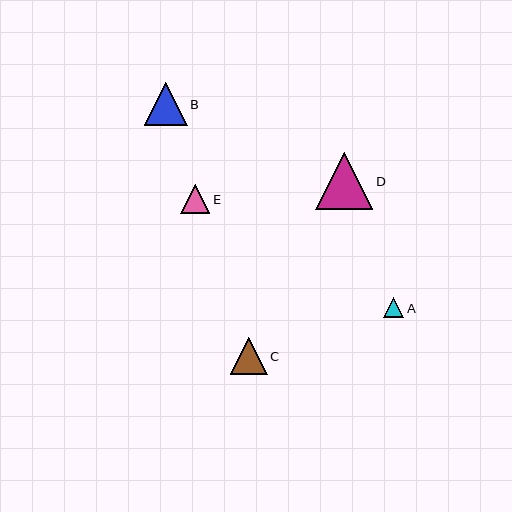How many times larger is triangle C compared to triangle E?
Triangle C is approximately 1.3 times the size of triangle E.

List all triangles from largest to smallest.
From largest to smallest: D, B, C, E, A.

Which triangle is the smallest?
Triangle A is the smallest with a size of approximately 20 pixels.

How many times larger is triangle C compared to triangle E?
Triangle C is approximately 1.3 times the size of triangle E.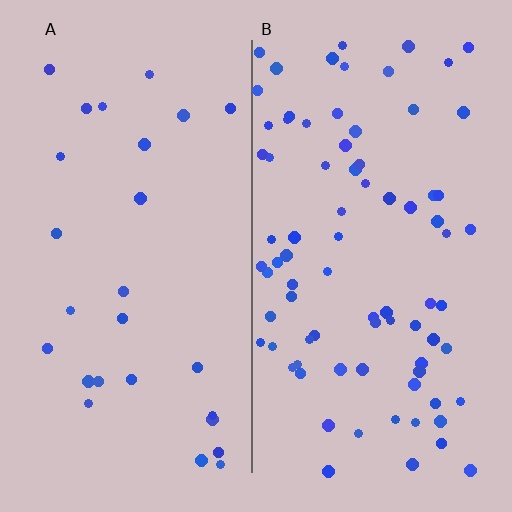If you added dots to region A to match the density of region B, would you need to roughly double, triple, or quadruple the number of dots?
Approximately triple.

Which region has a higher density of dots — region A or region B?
B (the right).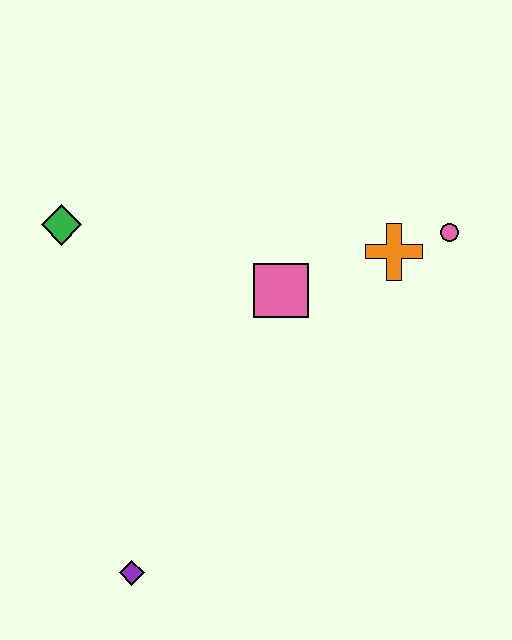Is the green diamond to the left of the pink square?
Yes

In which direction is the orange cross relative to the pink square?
The orange cross is to the right of the pink square.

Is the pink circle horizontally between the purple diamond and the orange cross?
No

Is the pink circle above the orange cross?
Yes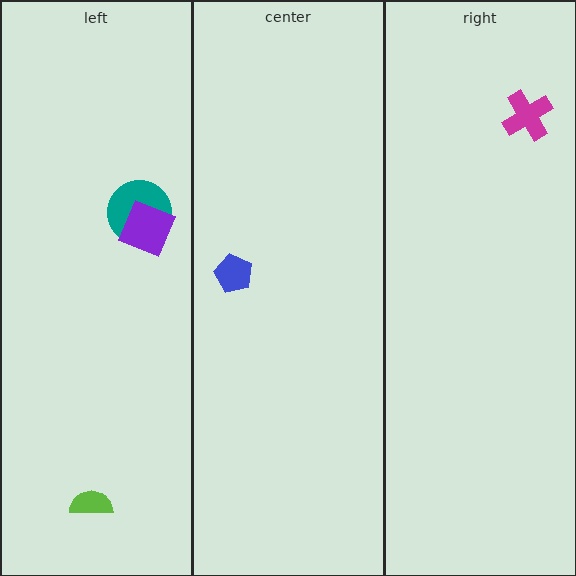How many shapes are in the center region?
1.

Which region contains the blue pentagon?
The center region.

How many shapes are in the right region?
1.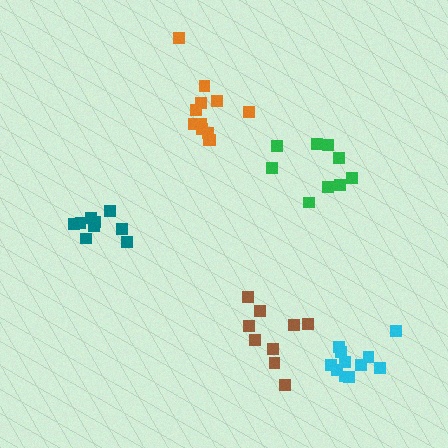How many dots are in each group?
Group 1: 9 dots, Group 2: 12 dots, Group 3: 9 dots, Group 4: 9 dots, Group 5: 11 dots (50 total).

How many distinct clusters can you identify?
There are 5 distinct clusters.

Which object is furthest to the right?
The cyan cluster is rightmost.